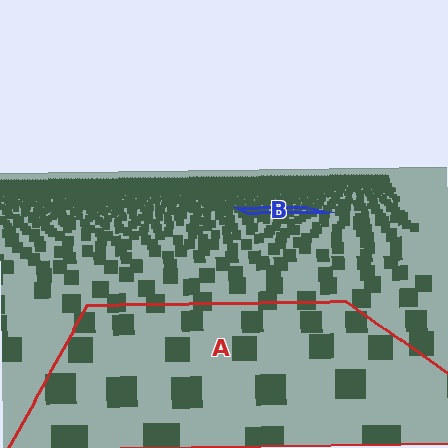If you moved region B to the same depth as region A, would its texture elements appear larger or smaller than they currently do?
They would appear larger. At a closer depth, the same texture elements are projected at a bigger on-screen size.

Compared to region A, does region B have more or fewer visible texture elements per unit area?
Region B has more texture elements per unit area — they are packed more densely because it is farther away.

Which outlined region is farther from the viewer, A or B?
Region B is farther from the viewer — the texture elements inside it appear smaller and more densely packed.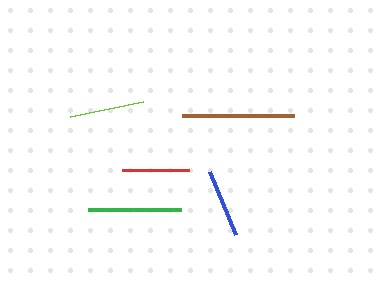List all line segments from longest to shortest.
From longest to shortest: brown, green, lime, blue, red.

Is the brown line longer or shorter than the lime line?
The brown line is longer than the lime line.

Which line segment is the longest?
The brown line is the longest at approximately 112 pixels.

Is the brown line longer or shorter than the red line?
The brown line is longer than the red line.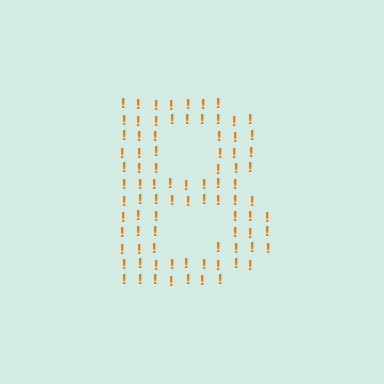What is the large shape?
The large shape is the letter B.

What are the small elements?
The small elements are exclamation marks.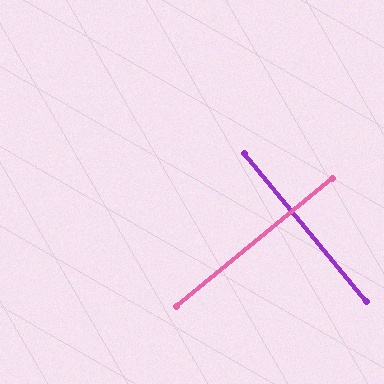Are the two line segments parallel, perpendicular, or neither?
Perpendicular — they meet at approximately 90°.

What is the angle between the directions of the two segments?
Approximately 90 degrees.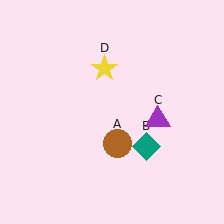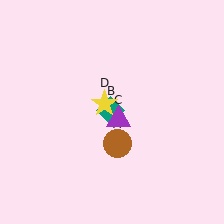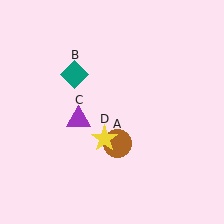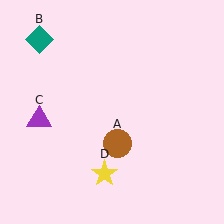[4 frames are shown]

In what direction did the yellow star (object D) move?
The yellow star (object D) moved down.